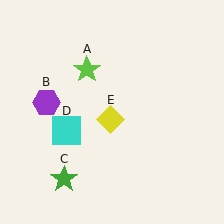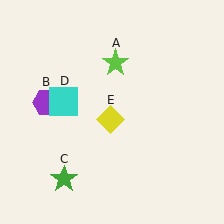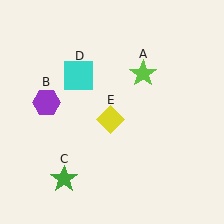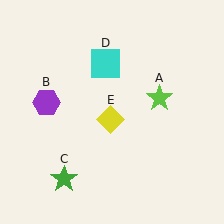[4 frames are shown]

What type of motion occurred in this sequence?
The lime star (object A), cyan square (object D) rotated clockwise around the center of the scene.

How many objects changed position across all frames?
2 objects changed position: lime star (object A), cyan square (object D).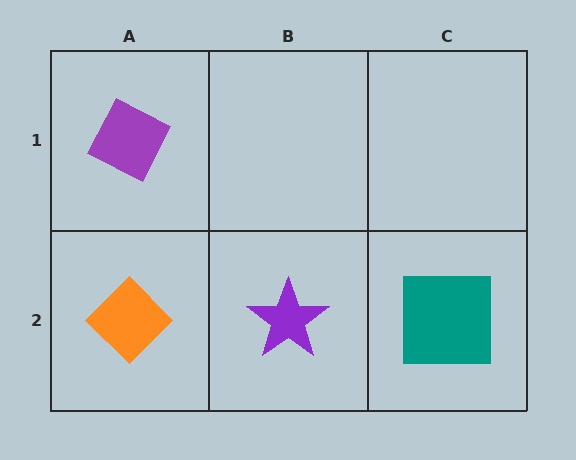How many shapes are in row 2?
3 shapes.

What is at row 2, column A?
An orange diamond.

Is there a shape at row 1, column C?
No, that cell is empty.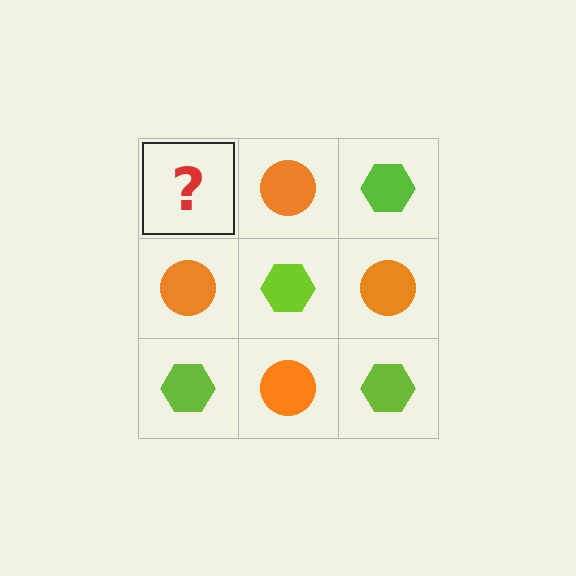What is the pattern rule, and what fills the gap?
The rule is that it alternates lime hexagon and orange circle in a checkerboard pattern. The gap should be filled with a lime hexagon.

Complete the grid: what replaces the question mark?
The question mark should be replaced with a lime hexagon.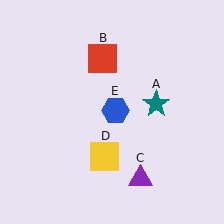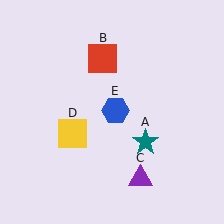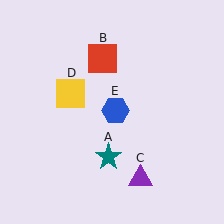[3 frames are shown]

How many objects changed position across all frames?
2 objects changed position: teal star (object A), yellow square (object D).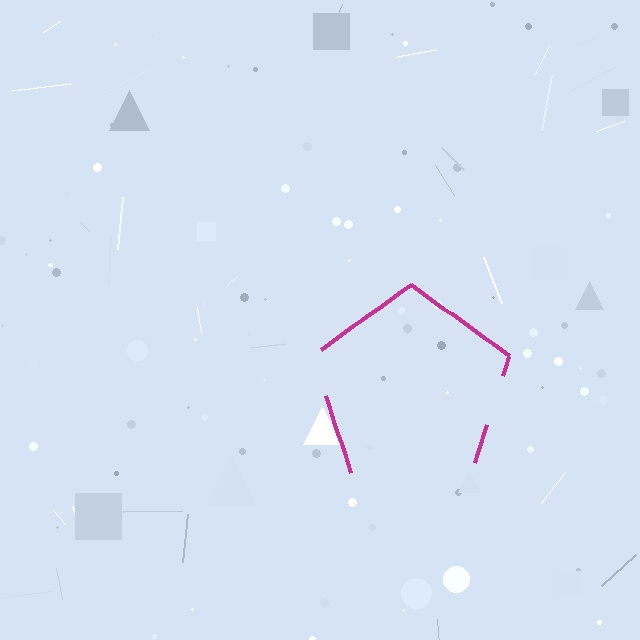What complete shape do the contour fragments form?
The contour fragments form a pentagon.